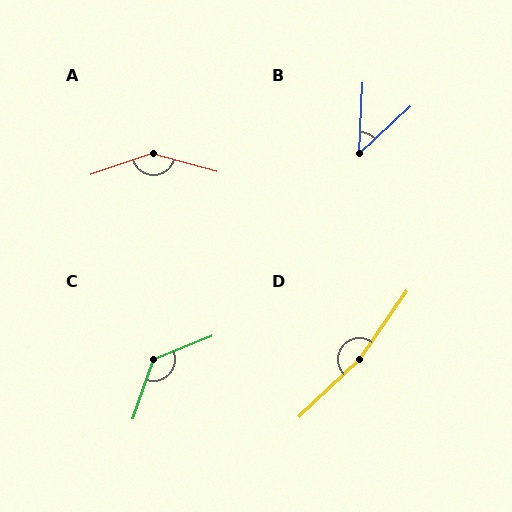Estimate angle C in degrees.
Approximately 131 degrees.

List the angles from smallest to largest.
B (44°), C (131°), A (145°), D (168°).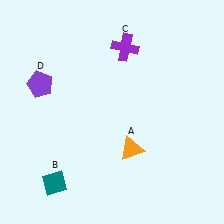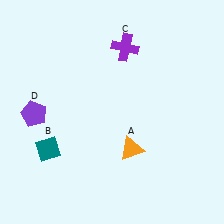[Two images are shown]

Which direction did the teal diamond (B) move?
The teal diamond (B) moved up.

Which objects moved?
The objects that moved are: the teal diamond (B), the purple pentagon (D).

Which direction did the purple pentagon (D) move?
The purple pentagon (D) moved down.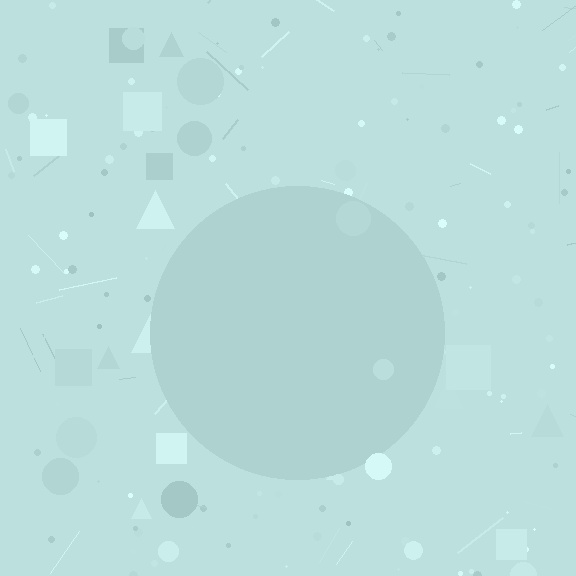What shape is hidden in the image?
A circle is hidden in the image.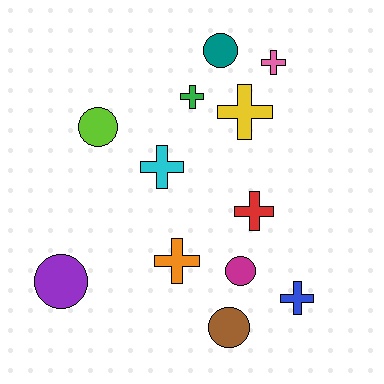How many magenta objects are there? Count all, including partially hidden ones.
There is 1 magenta object.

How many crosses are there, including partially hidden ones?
There are 7 crosses.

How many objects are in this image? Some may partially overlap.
There are 12 objects.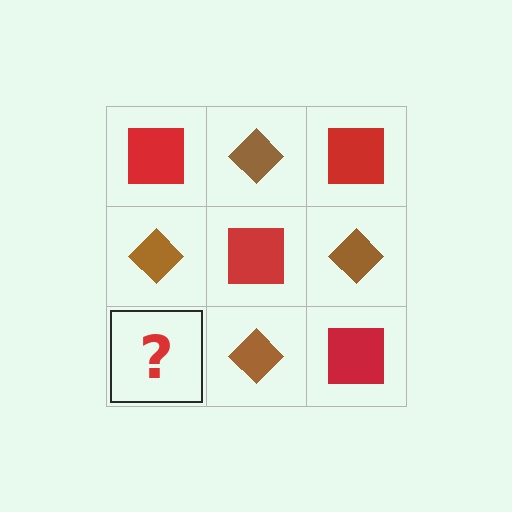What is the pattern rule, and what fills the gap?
The rule is that it alternates red square and brown diamond in a checkerboard pattern. The gap should be filled with a red square.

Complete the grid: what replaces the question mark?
The question mark should be replaced with a red square.